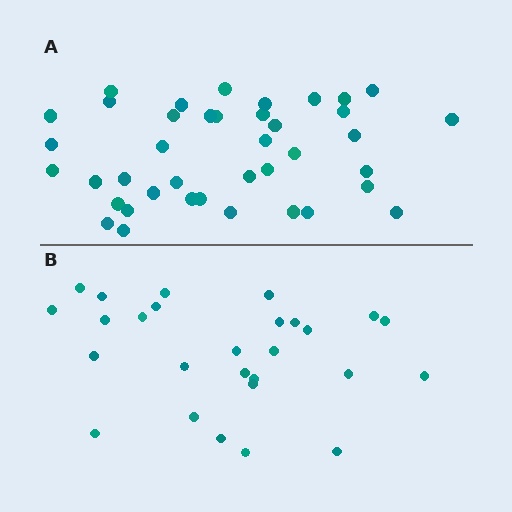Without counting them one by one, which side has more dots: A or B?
Region A (the top region) has more dots.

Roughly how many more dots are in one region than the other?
Region A has approximately 15 more dots than region B.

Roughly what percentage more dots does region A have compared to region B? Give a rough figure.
About 50% more.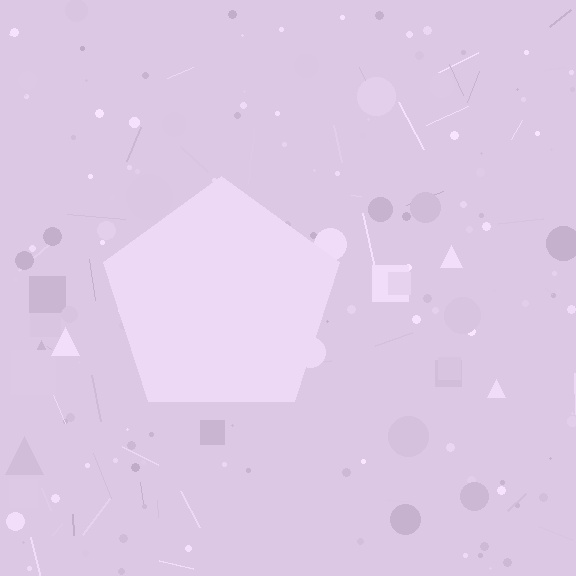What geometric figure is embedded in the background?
A pentagon is embedded in the background.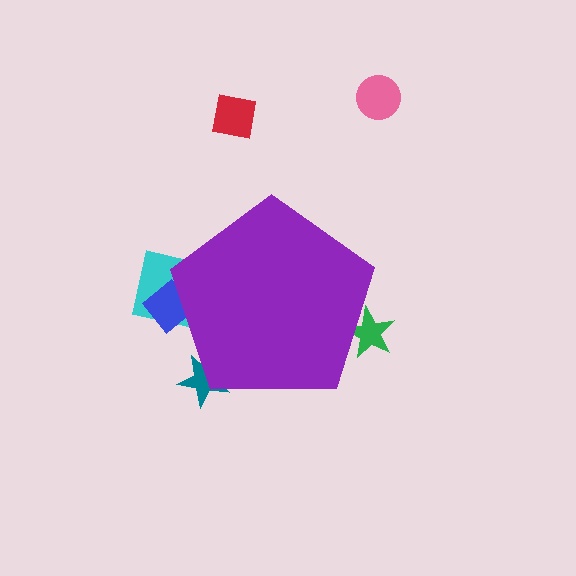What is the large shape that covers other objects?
A purple pentagon.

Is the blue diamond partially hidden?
Yes, the blue diamond is partially hidden behind the purple pentagon.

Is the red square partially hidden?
No, the red square is fully visible.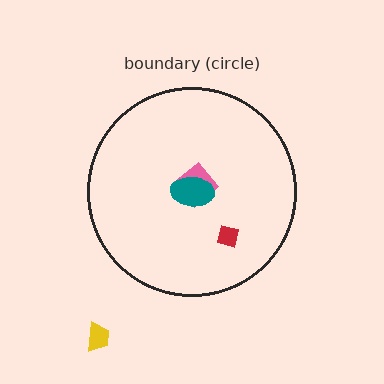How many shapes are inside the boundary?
3 inside, 1 outside.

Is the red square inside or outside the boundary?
Inside.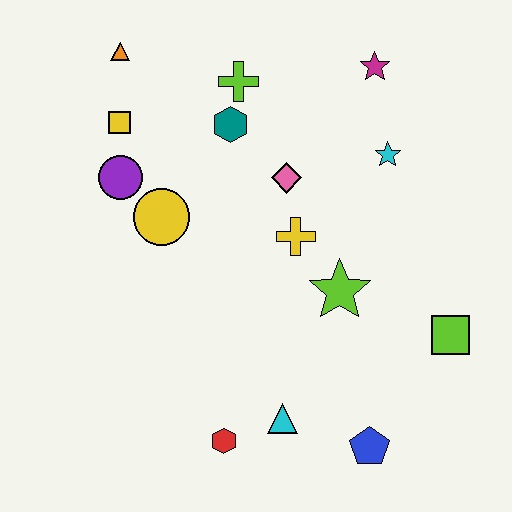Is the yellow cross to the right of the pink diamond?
Yes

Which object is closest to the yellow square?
The purple circle is closest to the yellow square.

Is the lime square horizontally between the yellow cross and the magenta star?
No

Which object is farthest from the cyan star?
The red hexagon is farthest from the cyan star.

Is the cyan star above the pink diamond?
Yes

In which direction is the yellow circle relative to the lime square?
The yellow circle is to the left of the lime square.